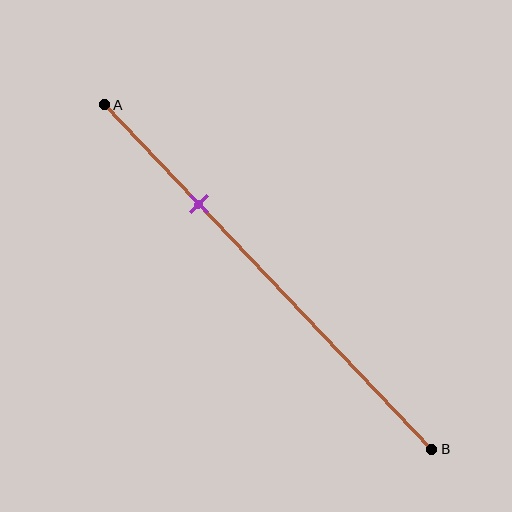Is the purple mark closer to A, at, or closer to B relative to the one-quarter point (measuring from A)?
The purple mark is closer to point B than the one-quarter point of segment AB.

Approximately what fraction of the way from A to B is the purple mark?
The purple mark is approximately 30% of the way from A to B.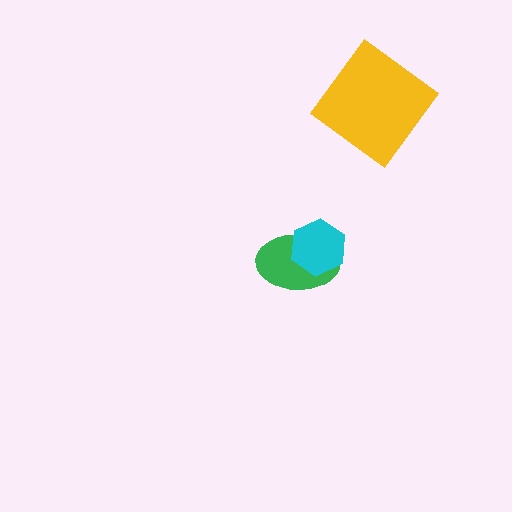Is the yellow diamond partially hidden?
No, no other shape covers it.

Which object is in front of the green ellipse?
The cyan hexagon is in front of the green ellipse.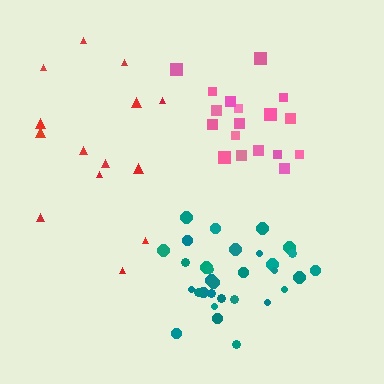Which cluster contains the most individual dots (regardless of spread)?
Teal (31).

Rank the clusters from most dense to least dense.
teal, pink, red.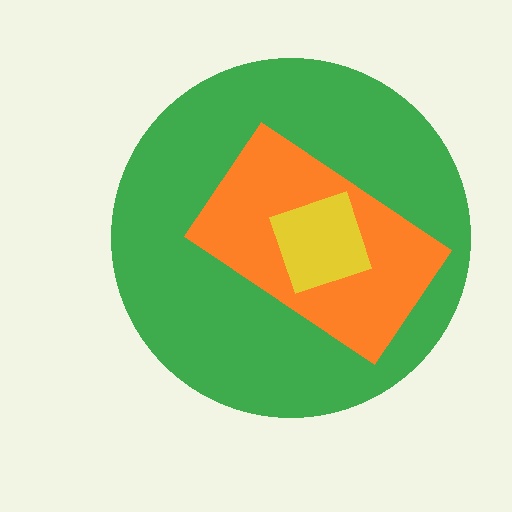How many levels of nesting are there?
3.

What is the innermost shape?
The yellow square.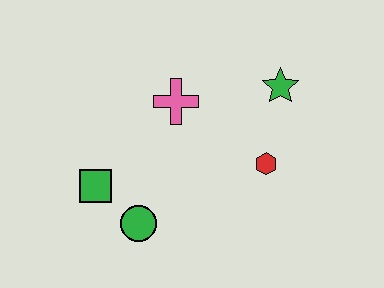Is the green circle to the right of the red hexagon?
No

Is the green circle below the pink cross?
Yes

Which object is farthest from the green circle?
The green star is farthest from the green circle.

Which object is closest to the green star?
The red hexagon is closest to the green star.